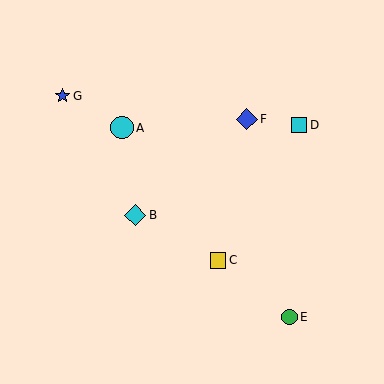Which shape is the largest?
The cyan circle (labeled A) is the largest.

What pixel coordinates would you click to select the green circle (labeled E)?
Click at (289, 317) to select the green circle E.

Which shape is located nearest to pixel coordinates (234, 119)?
The blue diamond (labeled F) at (247, 119) is nearest to that location.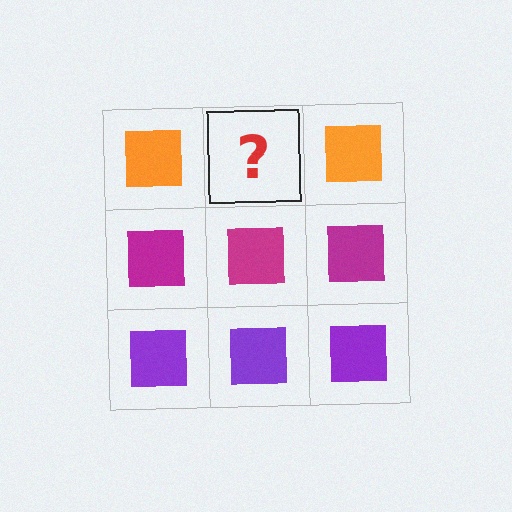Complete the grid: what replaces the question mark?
The question mark should be replaced with an orange square.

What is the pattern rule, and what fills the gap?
The rule is that each row has a consistent color. The gap should be filled with an orange square.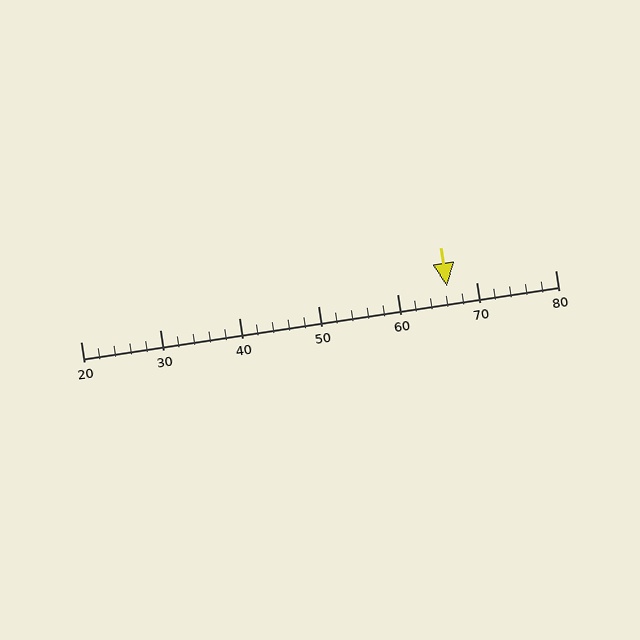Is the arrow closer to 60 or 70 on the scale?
The arrow is closer to 70.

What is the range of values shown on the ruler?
The ruler shows values from 20 to 80.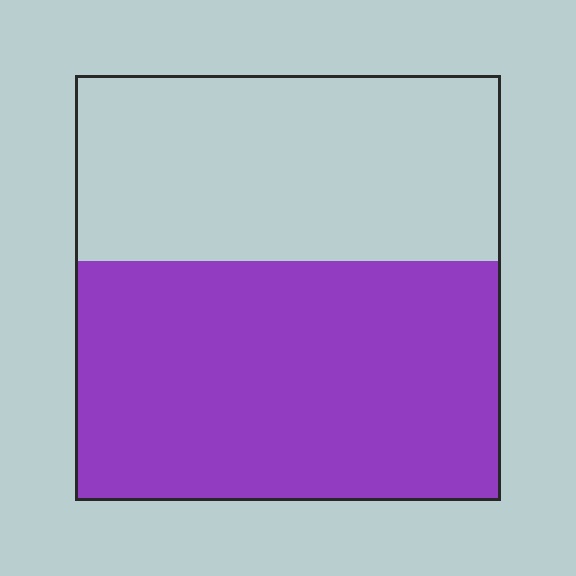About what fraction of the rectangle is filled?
About three fifths (3/5).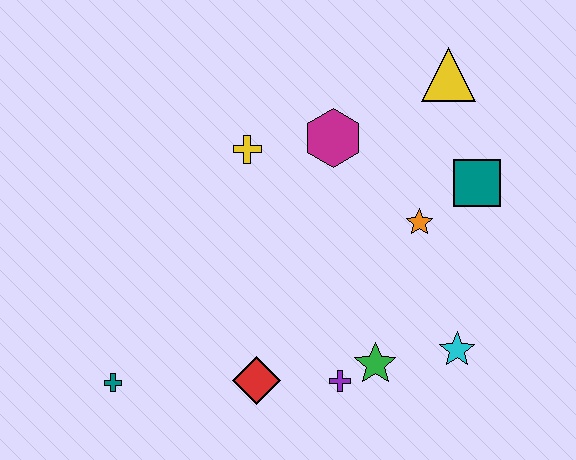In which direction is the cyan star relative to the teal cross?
The cyan star is to the right of the teal cross.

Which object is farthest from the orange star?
The teal cross is farthest from the orange star.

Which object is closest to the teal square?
The orange star is closest to the teal square.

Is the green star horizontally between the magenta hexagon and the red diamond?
No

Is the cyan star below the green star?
No